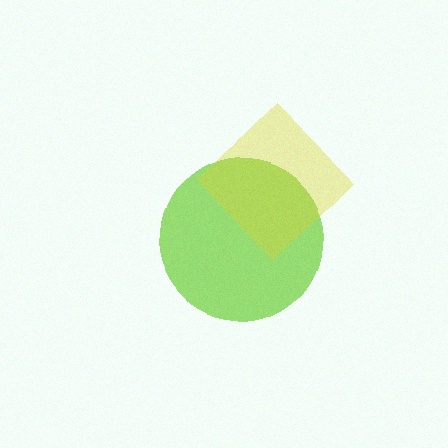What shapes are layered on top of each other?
The layered shapes are: a lime circle, a yellow diamond.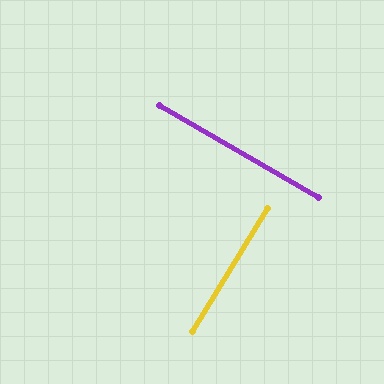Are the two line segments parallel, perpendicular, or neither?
Perpendicular — they meet at approximately 89°.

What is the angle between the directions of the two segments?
Approximately 89 degrees.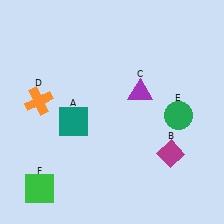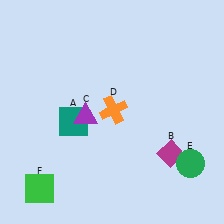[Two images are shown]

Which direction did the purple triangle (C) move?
The purple triangle (C) moved left.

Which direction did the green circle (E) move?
The green circle (E) moved down.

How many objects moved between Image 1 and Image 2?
3 objects moved between the two images.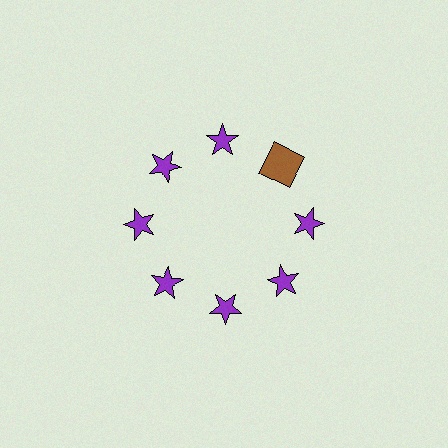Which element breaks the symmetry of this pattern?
The brown square at roughly the 2 o'clock position breaks the symmetry. All other shapes are purple stars.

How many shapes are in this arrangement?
There are 8 shapes arranged in a ring pattern.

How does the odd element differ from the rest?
It differs in both color (brown instead of purple) and shape (square instead of star).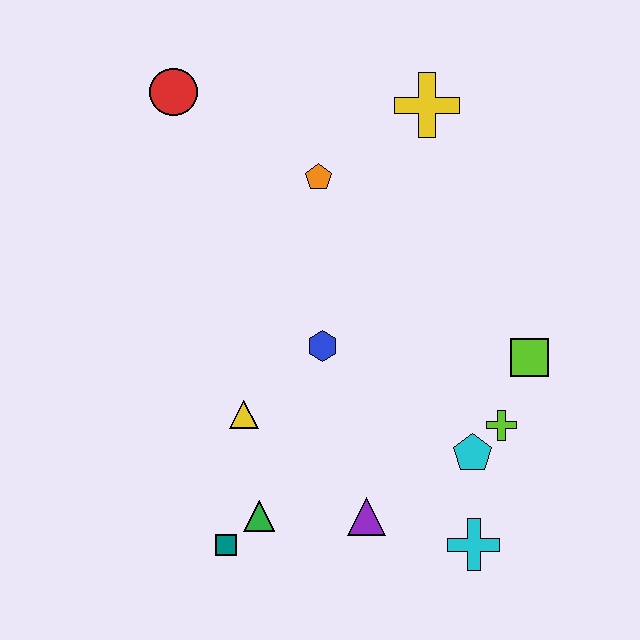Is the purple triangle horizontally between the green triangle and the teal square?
No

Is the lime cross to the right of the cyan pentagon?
Yes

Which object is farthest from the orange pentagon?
The cyan cross is farthest from the orange pentagon.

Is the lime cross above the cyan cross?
Yes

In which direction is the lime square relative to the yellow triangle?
The lime square is to the right of the yellow triangle.